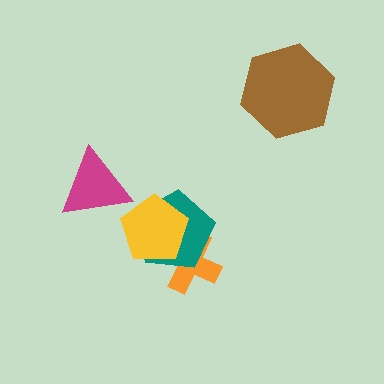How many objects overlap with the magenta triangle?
0 objects overlap with the magenta triangle.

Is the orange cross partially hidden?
Yes, it is partially covered by another shape.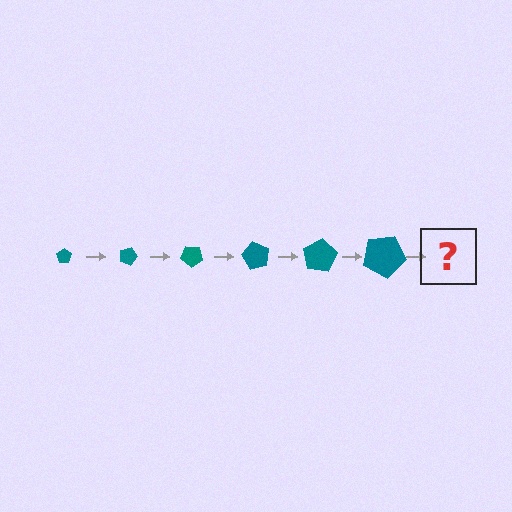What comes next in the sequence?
The next element should be a pentagon, larger than the previous one and rotated 120 degrees from the start.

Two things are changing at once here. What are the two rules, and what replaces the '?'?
The two rules are that the pentagon grows larger each step and it rotates 20 degrees each step. The '?' should be a pentagon, larger than the previous one and rotated 120 degrees from the start.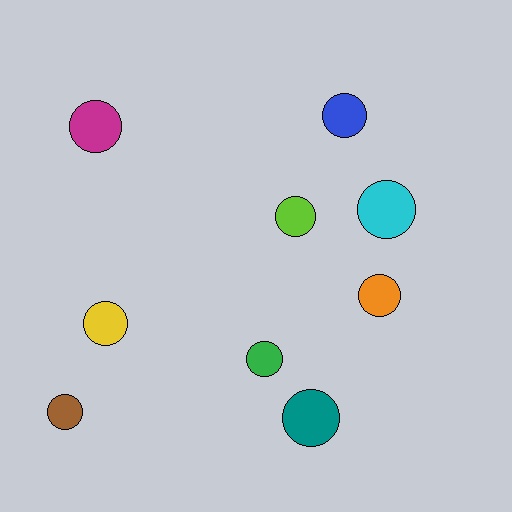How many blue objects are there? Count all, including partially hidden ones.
There is 1 blue object.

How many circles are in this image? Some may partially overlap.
There are 9 circles.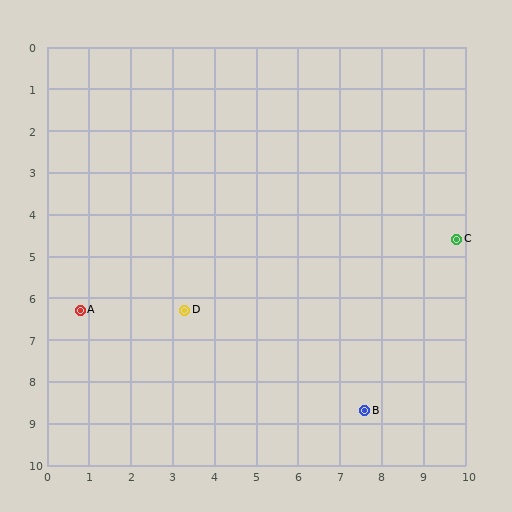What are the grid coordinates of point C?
Point C is at approximately (9.8, 4.6).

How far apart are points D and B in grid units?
Points D and B are about 4.9 grid units apart.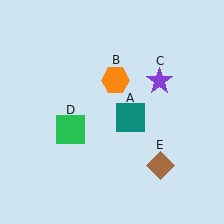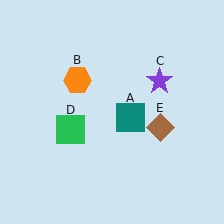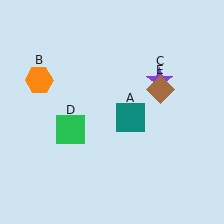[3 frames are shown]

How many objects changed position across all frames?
2 objects changed position: orange hexagon (object B), brown diamond (object E).